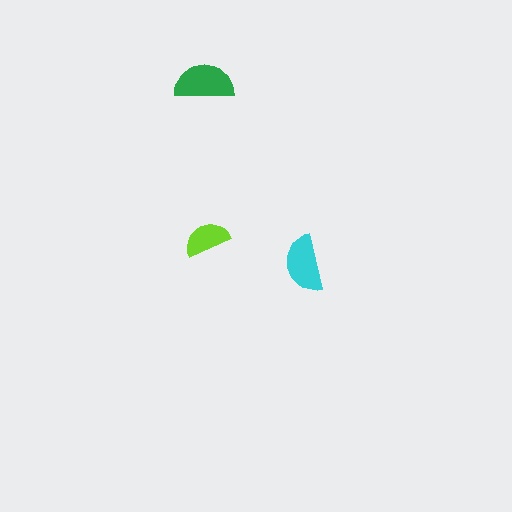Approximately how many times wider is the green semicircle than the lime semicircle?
About 1.5 times wider.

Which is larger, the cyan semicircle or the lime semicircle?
The cyan one.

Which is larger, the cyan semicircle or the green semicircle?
The green one.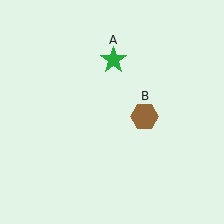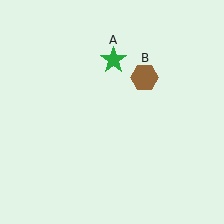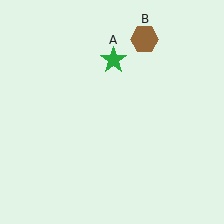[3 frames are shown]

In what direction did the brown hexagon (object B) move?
The brown hexagon (object B) moved up.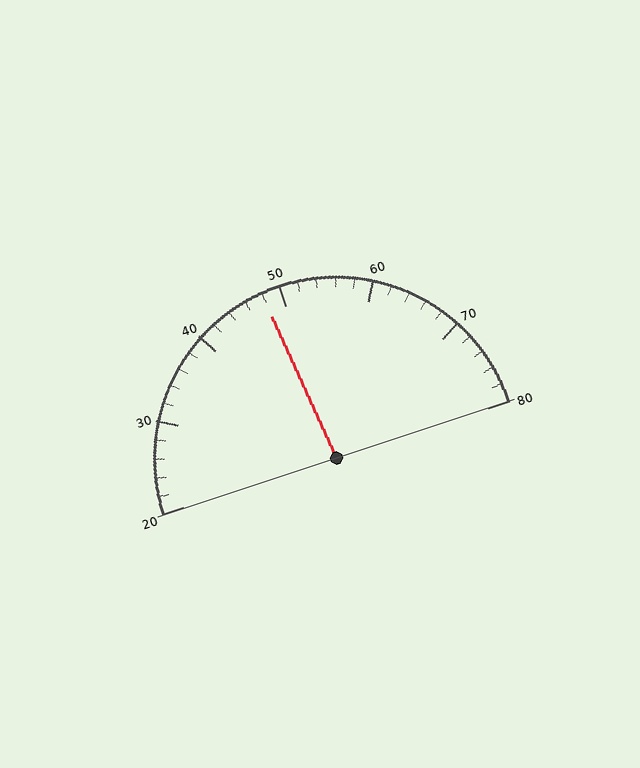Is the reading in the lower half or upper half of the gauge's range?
The reading is in the lower half of the range (20 to 80).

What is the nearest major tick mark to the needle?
The nearest major tick mark is 50.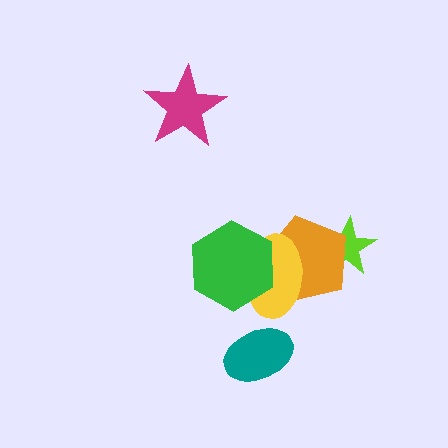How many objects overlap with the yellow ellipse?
2 objects overlap with the yellow ellipse.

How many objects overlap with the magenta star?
0 objects overlap with the magenta star.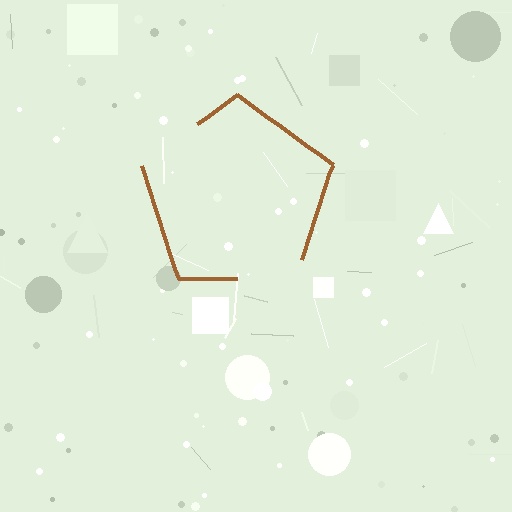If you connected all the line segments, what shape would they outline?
They would outline a pentagon.